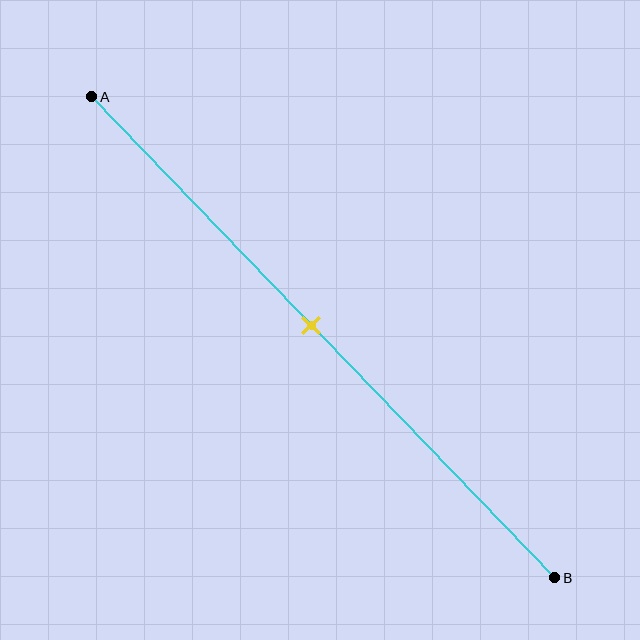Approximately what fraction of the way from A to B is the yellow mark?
The yellow mark is approximately 50% of the way from A to B.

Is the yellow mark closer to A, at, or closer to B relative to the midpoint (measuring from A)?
The yellow mark is approximately at the midpoint of segment AB.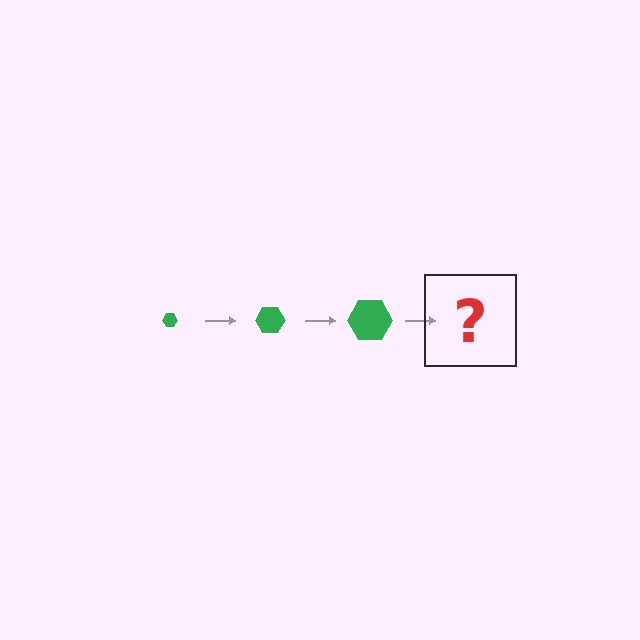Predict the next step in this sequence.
The next step is a green hexagon, larger than the previous one.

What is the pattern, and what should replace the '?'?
The pattern is that the hexagon gets progressively larger each step. The '?' should be a green hexagon, larger than the previous one.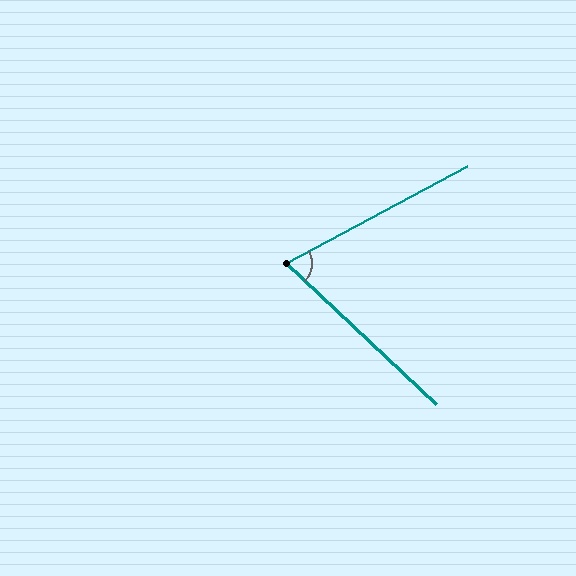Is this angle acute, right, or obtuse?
It is acute.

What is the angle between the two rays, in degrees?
Approximately 71 degrees.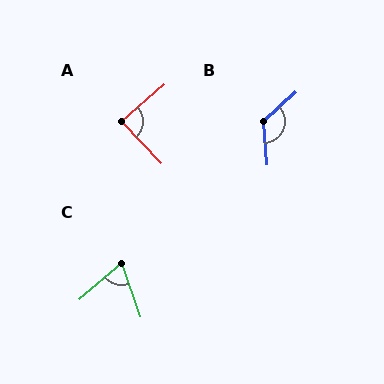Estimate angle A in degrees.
Approximately 87 degrees.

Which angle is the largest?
B, at approximately 127 degrees.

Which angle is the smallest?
C, at approximately 68 degrees.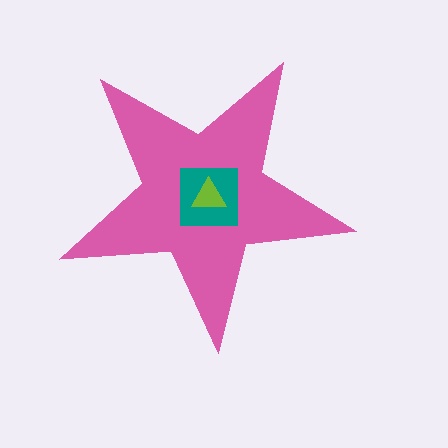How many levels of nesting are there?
3.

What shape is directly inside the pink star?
The teal square.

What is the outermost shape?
The pink star.